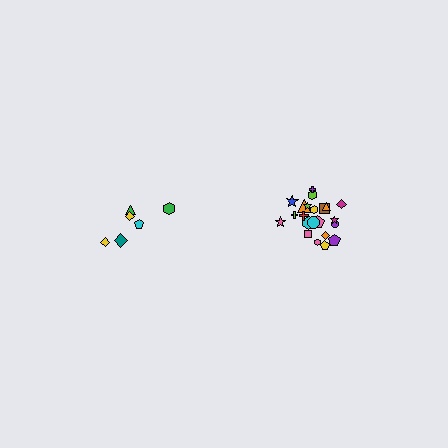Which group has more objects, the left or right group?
The right group.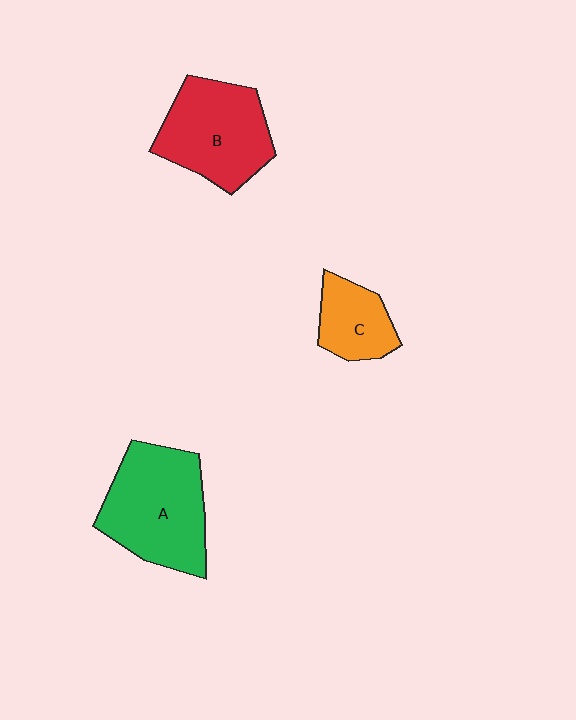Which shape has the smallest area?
Shape C (orange).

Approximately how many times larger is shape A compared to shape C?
Approximately 2.1 times.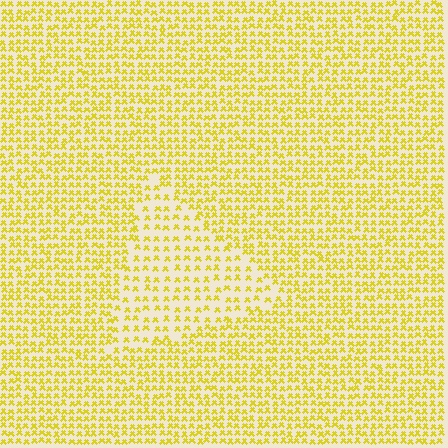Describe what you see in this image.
The image contains small yellow elements arranged at two different densities. A triangle-shaped region is visible where the elements are less densely packed than the surrounding area.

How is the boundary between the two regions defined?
The boundary is defined by a change in element density (approximately 1.8x ratio). All elements are the same color, size, and shape.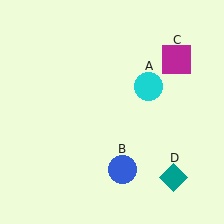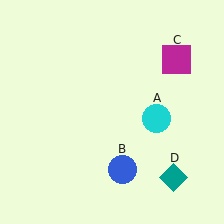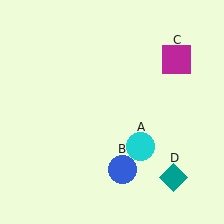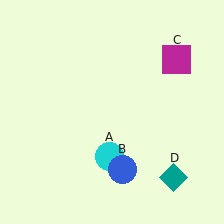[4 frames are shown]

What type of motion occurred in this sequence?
The cyan circle (object A) rotated clockwise around the center of the scene.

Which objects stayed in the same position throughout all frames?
Blue circle (object B) and magenta square (object C) and teal diamond (object D) remained stationary.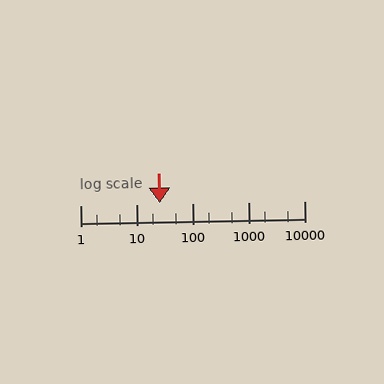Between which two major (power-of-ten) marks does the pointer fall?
The pointer is between 10 and 100.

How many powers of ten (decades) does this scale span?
The scale spans 4 decades, from 1 to 10000.